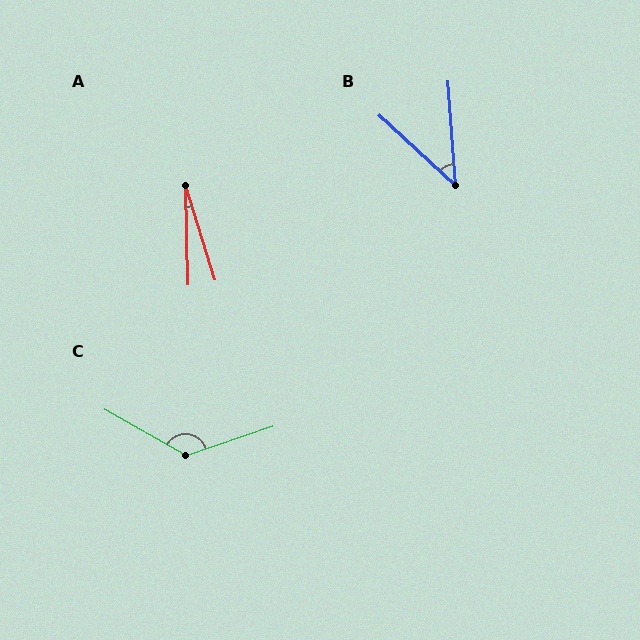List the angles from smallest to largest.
A (16°), B (43°), C (132°).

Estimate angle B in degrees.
Approximately 43 degrees.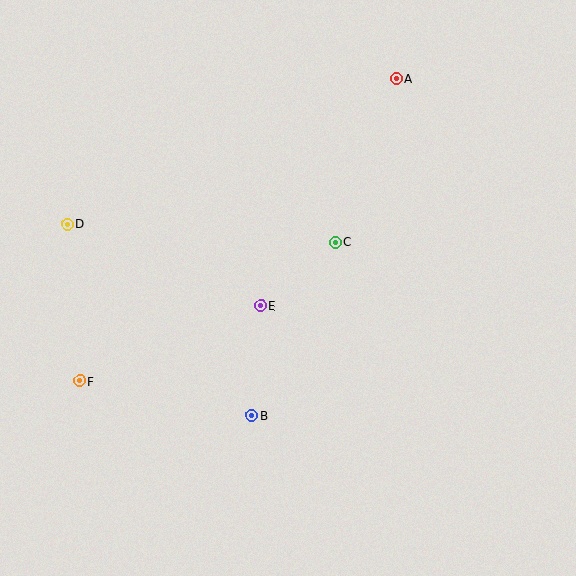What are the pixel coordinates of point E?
Point E is at (260, 306).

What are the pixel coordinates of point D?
Point D is at (67, 224).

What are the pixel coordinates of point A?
Point A is at (396, 79).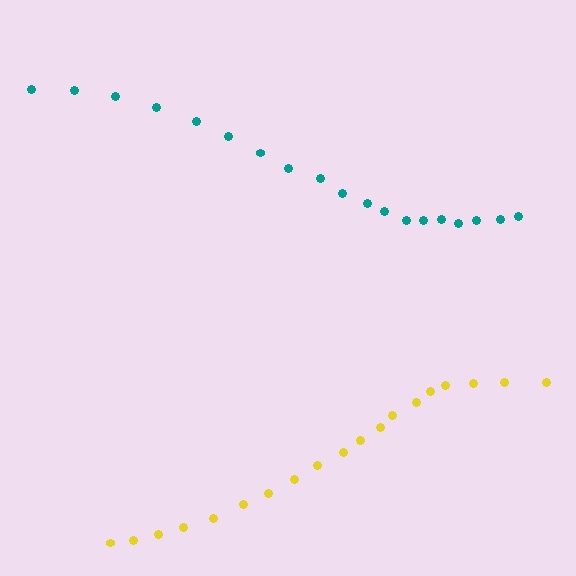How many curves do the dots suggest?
There are 2 distinct paths.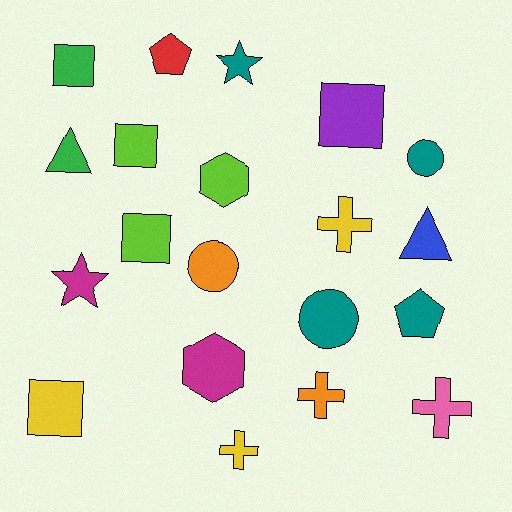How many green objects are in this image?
There are 2 green objects.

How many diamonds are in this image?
There are no diamonds.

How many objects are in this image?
There are 20 objects.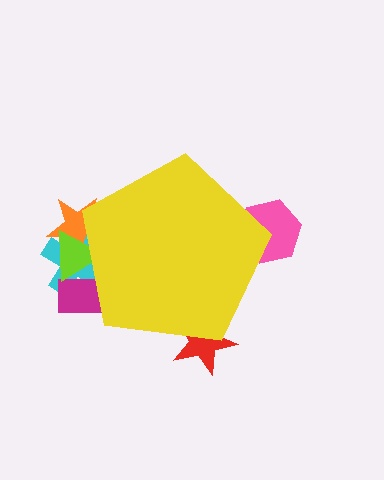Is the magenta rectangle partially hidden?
Yes, the magenta rectangle is partially hidden behind the yellow pentagon.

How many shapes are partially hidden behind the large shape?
6 shapes are partially hidden.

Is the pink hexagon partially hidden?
Yes, the pink hexagon is partially hidden behind the yellow pentagon.